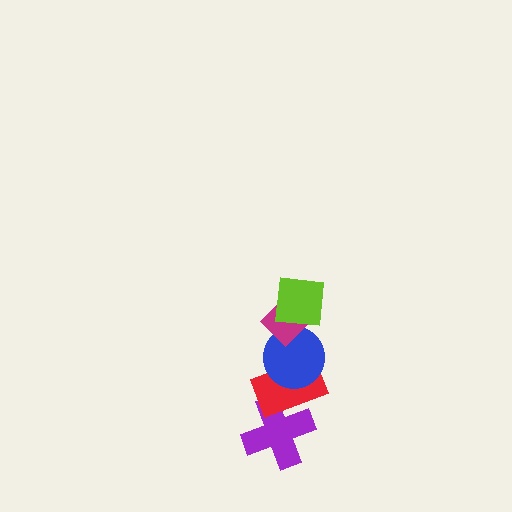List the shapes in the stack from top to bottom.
From top to bottom: the lime square, the magenta diamond, the blue circle, the red rectangle, the purple cross.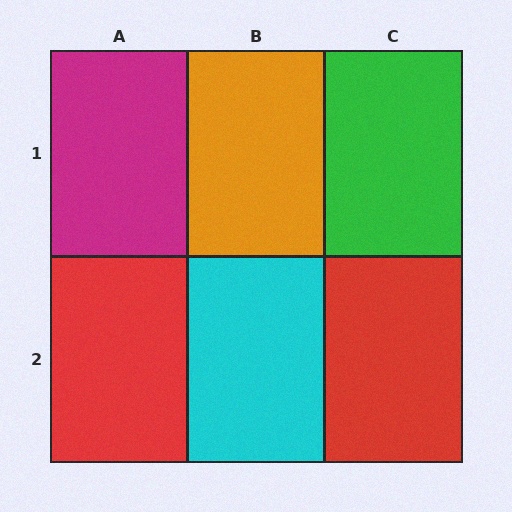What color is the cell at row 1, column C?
Green.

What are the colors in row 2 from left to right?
Red, cyan, red.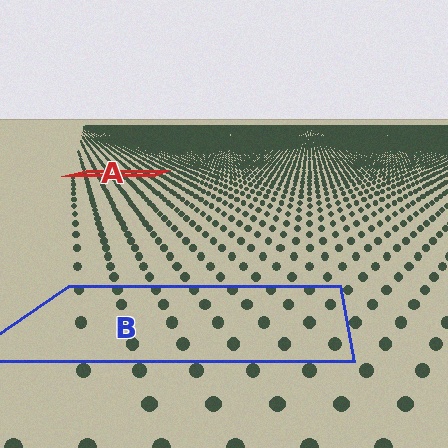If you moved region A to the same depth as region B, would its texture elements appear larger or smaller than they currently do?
They would appear larger. At a closer depth, the same texture elements are projected at a bigger on-screen size.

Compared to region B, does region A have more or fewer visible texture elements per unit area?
Region A has more texture elements per unit area — they are packed more densely because it is farther away.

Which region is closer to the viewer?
Region B is closer. The texture elements there are larger and more spread out.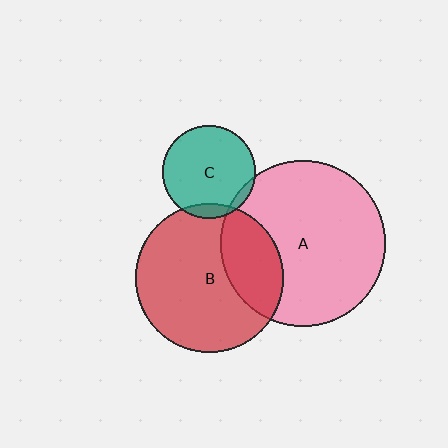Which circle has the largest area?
Circle A (pink).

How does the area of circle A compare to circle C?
Approximately 3.2 times.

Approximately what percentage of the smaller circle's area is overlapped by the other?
Approximately 30%.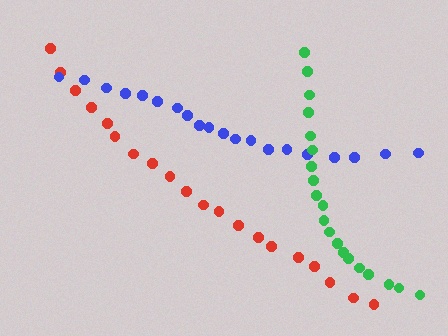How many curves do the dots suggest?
There are 3 distinct paths.